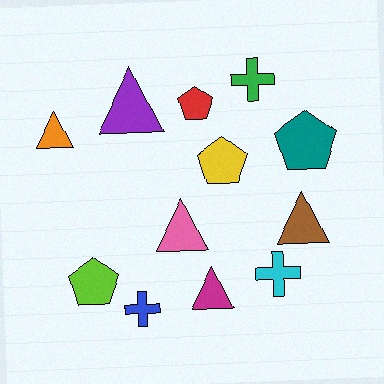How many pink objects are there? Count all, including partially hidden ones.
There is 1 pink object.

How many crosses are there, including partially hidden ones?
There are 3 crosses.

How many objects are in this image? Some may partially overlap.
There are 12 objects.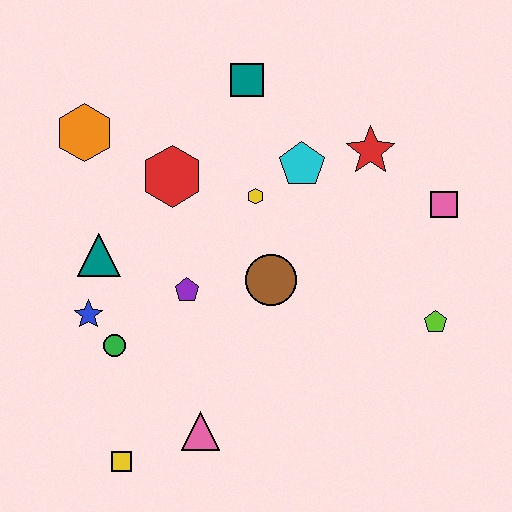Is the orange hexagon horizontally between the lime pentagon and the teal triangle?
No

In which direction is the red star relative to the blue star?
The red star is to the right of the blue star.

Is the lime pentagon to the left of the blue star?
No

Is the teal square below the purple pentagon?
No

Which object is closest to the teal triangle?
The blue star is closest to the teal triangle.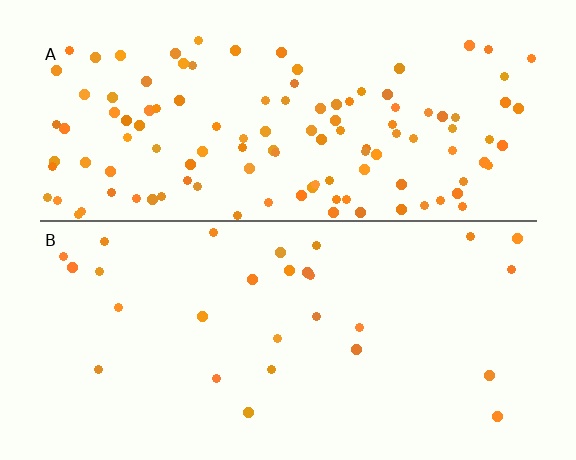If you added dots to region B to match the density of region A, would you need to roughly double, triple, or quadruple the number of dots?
Approximately quadruple.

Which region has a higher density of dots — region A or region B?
A (the top).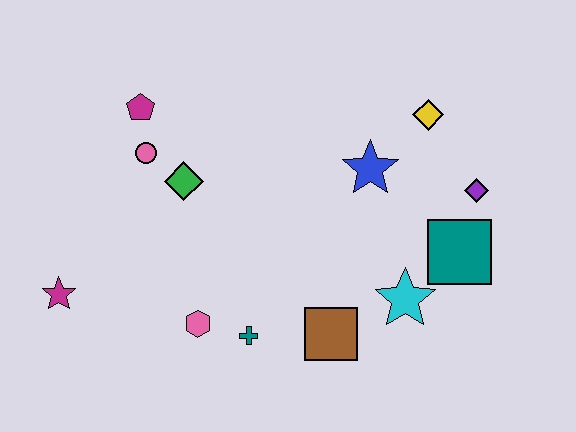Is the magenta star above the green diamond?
No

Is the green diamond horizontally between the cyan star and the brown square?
No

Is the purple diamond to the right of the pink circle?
Yes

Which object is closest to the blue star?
The yellow diamond is closest to the blue star.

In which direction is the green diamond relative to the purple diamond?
The green diamond is to the left of the purple diamond.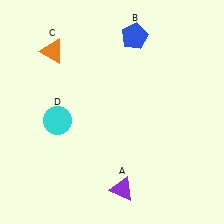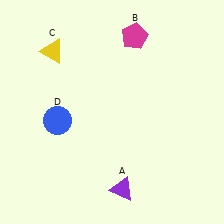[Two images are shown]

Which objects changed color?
B changed from blue to magenta. C changed from orange to yellow. D changed from cyan to blue.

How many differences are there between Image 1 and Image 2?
There are 3 differences between the two images.